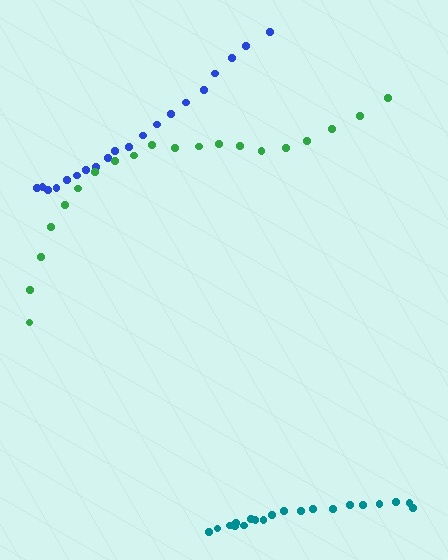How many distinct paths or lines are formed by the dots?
There are 3 distinct paths.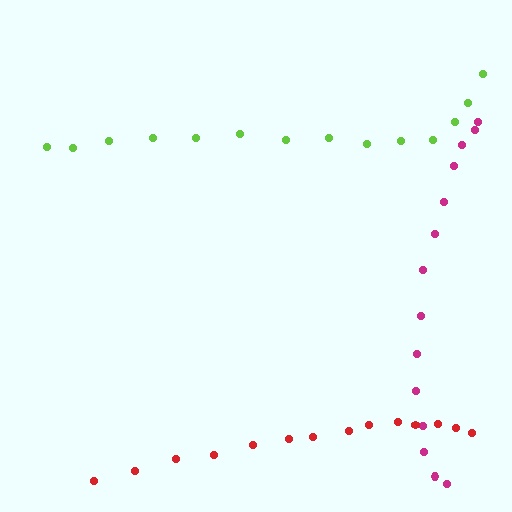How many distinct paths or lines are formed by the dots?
There are 3 distinct paths.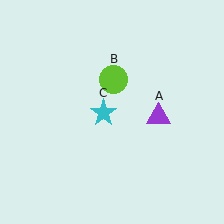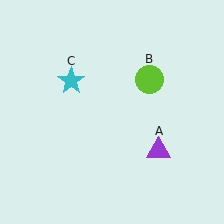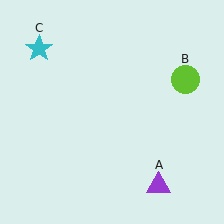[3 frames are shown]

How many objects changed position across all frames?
3 objects changed position: purple triangle (object A), lime circle (object B), cyan star (object C).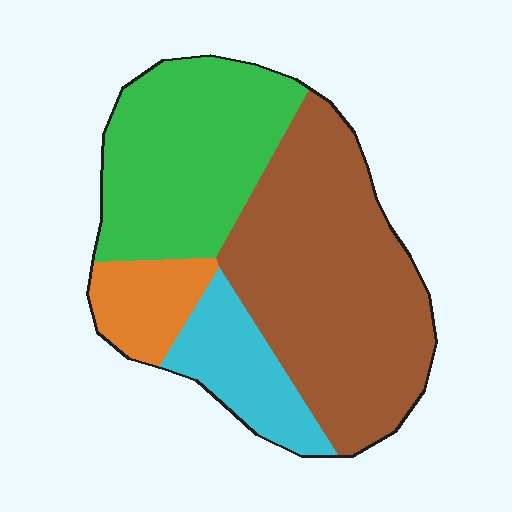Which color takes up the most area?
Brown, at roughly 45%.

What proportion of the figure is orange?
Orange covers roughly 10% of the figure.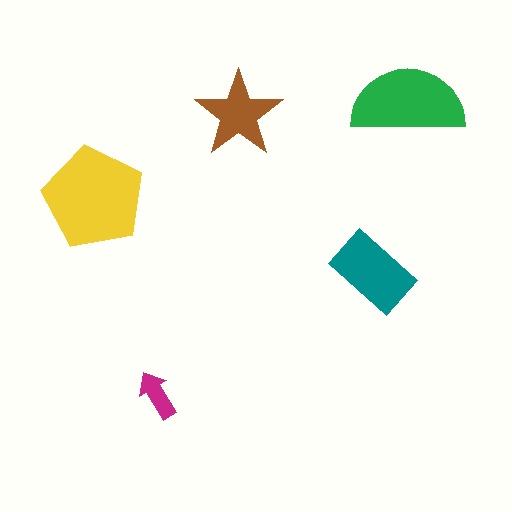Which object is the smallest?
The magenta arrow.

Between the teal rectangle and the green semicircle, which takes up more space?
The green semicircle.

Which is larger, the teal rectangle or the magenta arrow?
The teal rectangle.